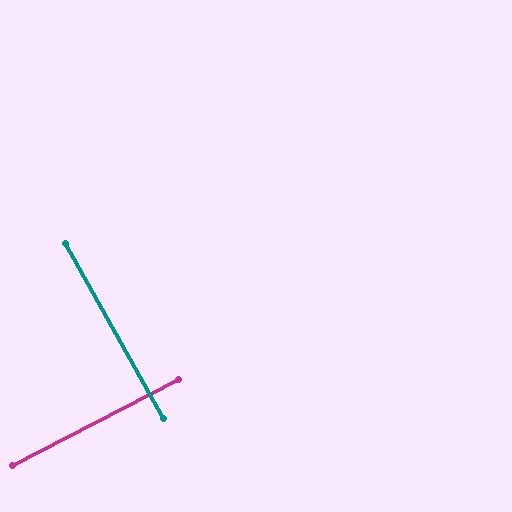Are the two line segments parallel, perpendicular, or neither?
Perpendicular — they meet at approximately 88°.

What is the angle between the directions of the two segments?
Approximately 88 degrees.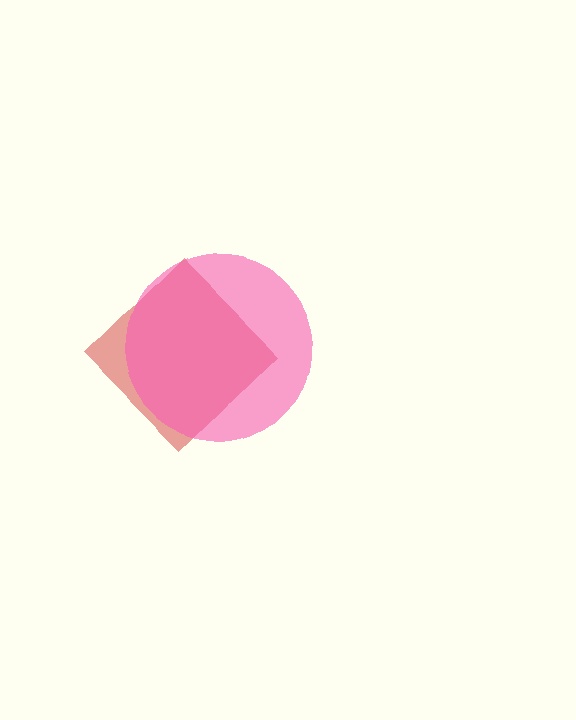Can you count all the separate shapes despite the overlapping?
Yes, there are 2 separate shapes.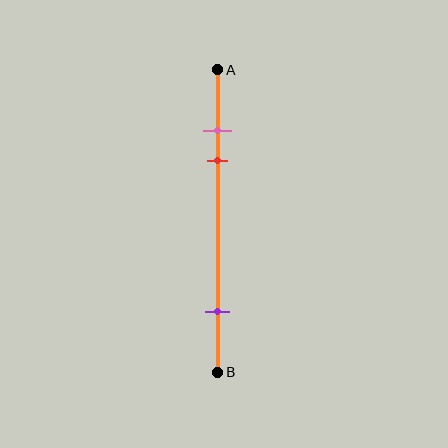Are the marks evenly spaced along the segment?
No, the marks are not evenly spaced.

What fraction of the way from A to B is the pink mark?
The pink mark is approximately 20% (0.2) of the way from A to B.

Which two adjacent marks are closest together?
The pink and red marks are the closest adjacent pair.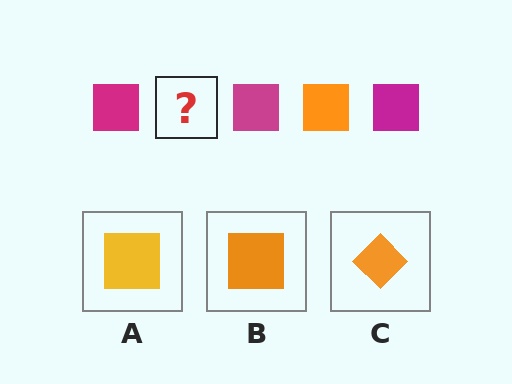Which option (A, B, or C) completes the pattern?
B.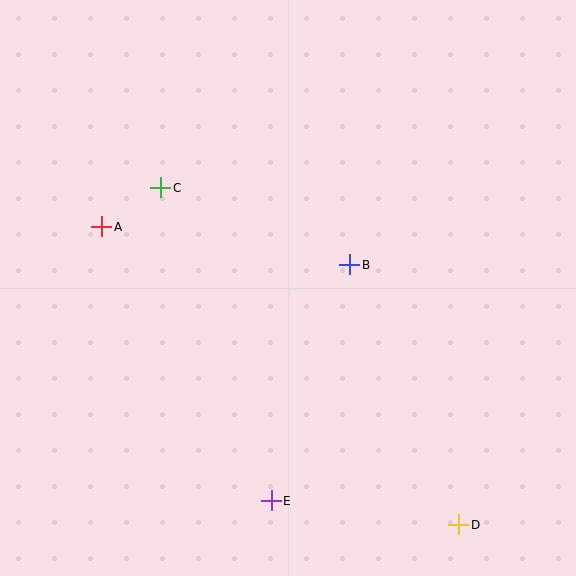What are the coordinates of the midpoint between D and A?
The midpoint between D and A is at (280, 376).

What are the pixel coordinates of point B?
Point B is at (350, 265).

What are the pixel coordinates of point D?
Point D is at (459, 525).